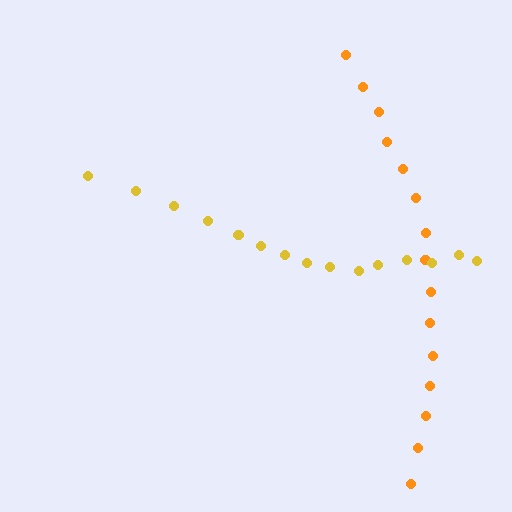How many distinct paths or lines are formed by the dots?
There are 2 distinct paths.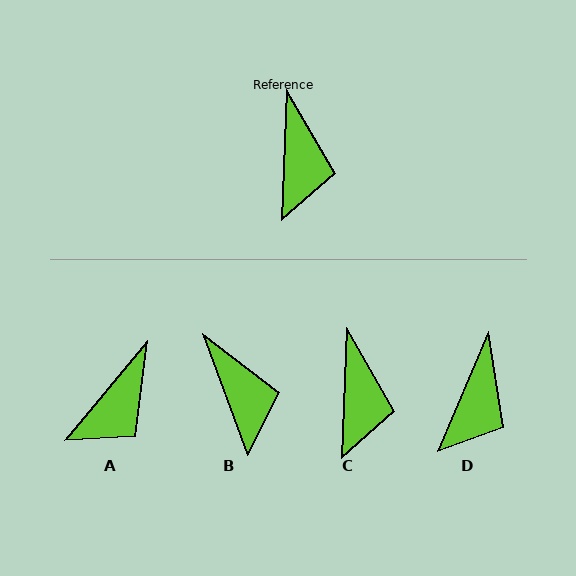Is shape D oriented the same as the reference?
No, it is off by about 21 degrees.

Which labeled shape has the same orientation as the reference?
C.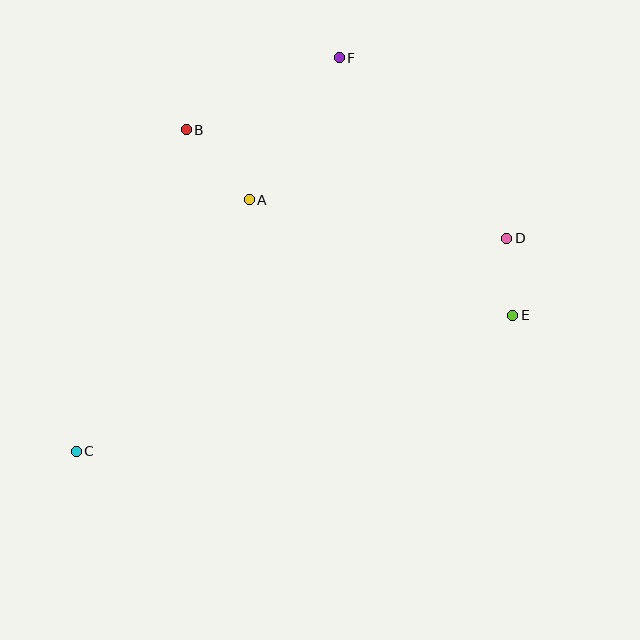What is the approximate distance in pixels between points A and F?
The distance between A and F is approximately 168 pixels.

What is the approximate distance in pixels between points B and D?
The distance between B and D is approximately 338 pixels.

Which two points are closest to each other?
Points D and E are closest to each other.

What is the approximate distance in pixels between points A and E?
The distance between A and E is approximately 287 pixels.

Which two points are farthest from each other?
Points C and D are farthest from each other.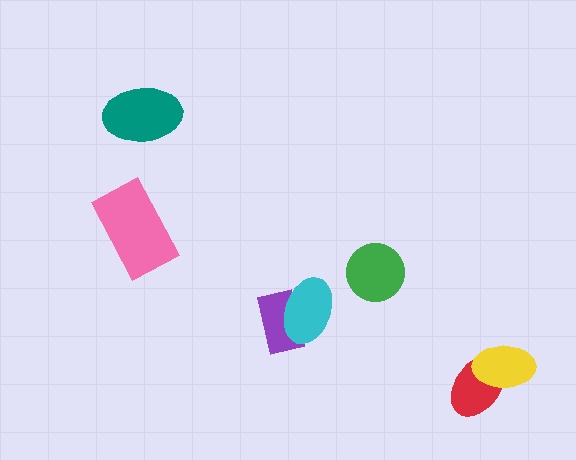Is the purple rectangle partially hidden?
Yes, it is partially covered by another shape.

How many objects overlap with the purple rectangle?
1 object overlaps with the purple rectangle.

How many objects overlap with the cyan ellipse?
1 object overlaps with the cyan ellipse.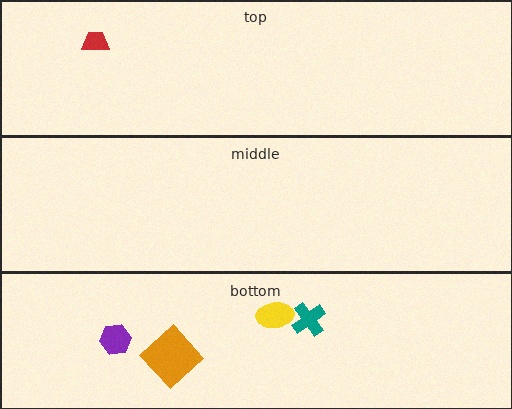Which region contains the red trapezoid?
The top region.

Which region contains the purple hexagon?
The bottom region.